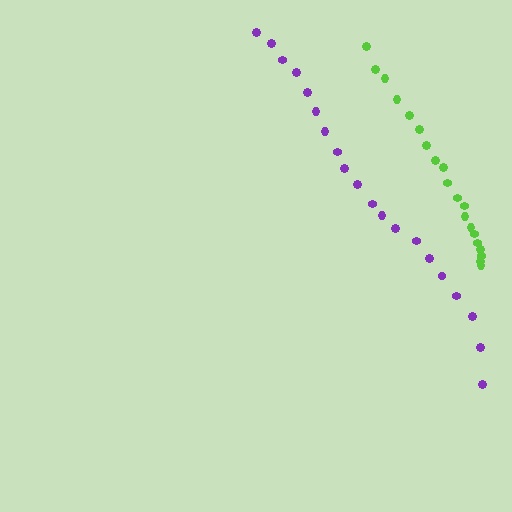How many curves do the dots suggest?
There are 2 distinct paths.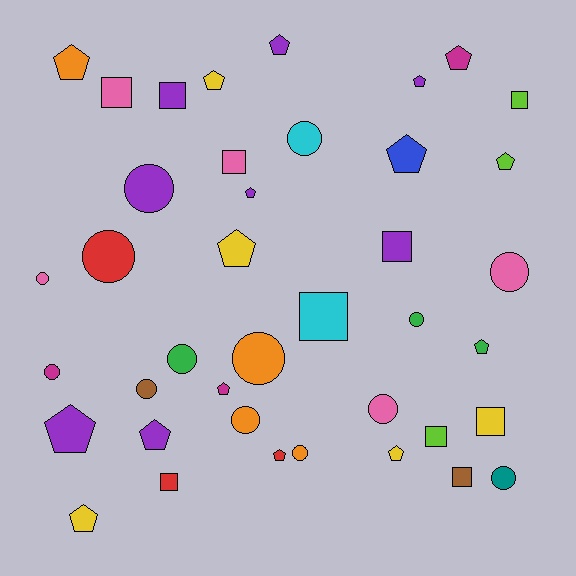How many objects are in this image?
There are 40 objects.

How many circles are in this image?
There are 14 circles.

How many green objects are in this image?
There are 3 green objects.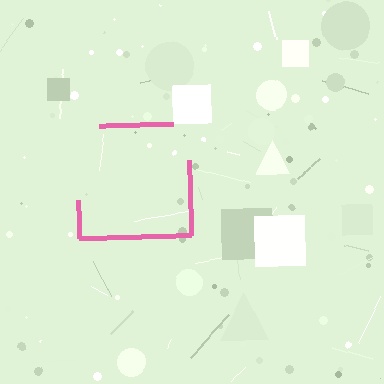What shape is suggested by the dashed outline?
The dashed outline suggests a square.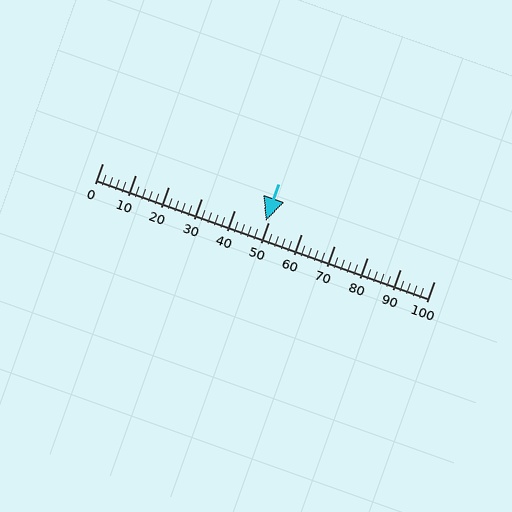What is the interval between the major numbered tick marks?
The major tick marks are spaced 10 units apart.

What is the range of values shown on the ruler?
The ruler shows values from 0 to 100.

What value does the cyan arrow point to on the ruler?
The cyan arrow points to approximately 49.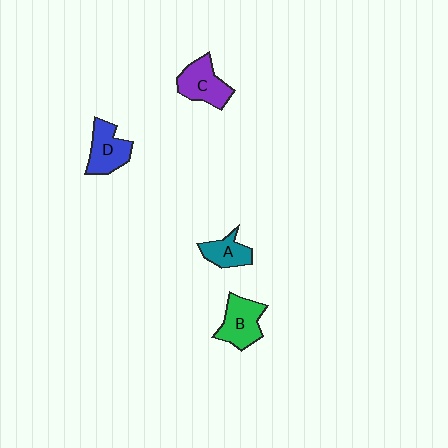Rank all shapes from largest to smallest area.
From largest to smallest: C (purple), B (green), D (blue), A (teal).